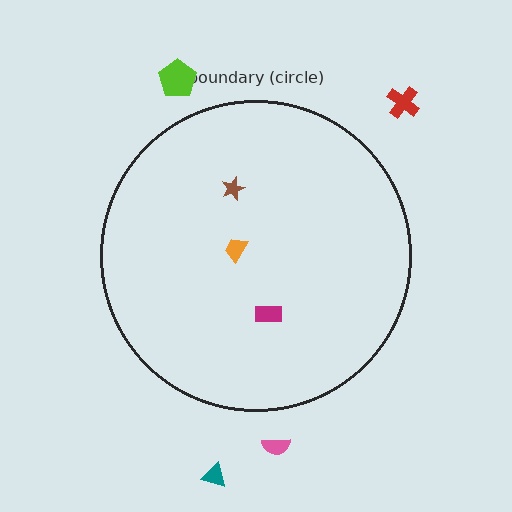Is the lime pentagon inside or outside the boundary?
Outside.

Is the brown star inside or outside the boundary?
Inside.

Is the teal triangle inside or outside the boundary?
Outside.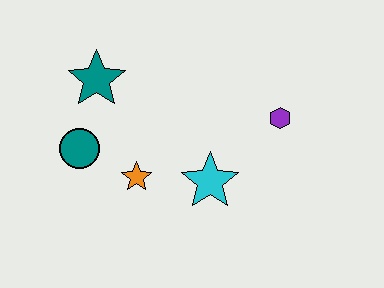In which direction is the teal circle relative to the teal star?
The teal circle is below the teal star.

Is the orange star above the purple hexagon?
No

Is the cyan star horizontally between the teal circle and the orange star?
No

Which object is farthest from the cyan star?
The teal star is farthest from the cyan star.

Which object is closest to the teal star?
The teal circle is closest to the teal star.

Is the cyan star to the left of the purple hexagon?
Yes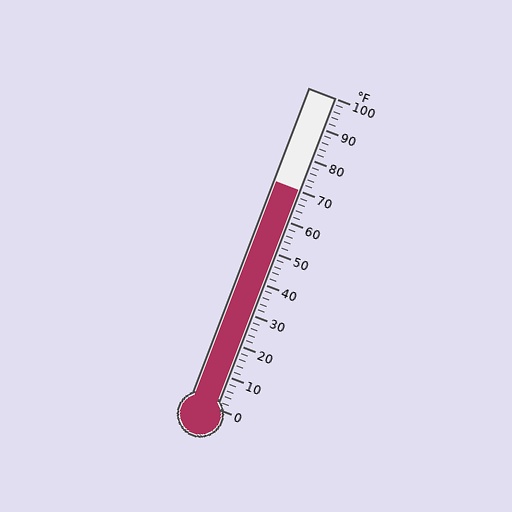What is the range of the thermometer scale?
The thermometer scale ranges from 0°F to 100°F.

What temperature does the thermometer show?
The thermometer shows approximately 70°F.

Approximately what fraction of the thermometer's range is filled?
The thermometer is filled to approximately 70% of its range.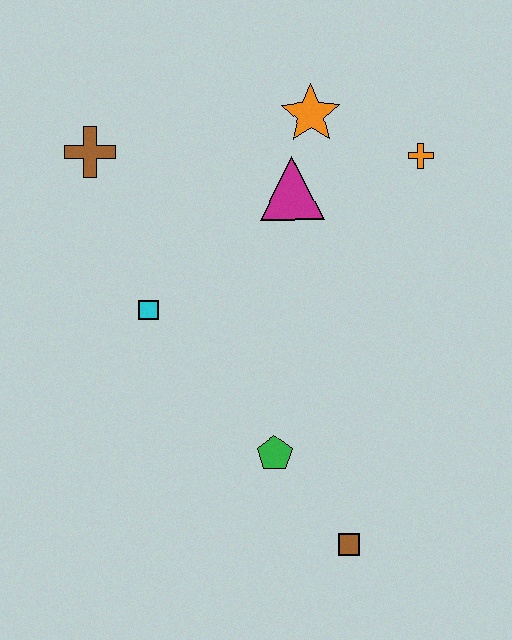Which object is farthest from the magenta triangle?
The brown square is farthest from the magenta triangle.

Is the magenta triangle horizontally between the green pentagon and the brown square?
Yes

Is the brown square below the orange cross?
Yes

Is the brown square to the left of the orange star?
No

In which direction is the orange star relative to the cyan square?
The orange star is above the cyan square.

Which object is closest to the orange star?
The magenta triangle is closest to the orange star.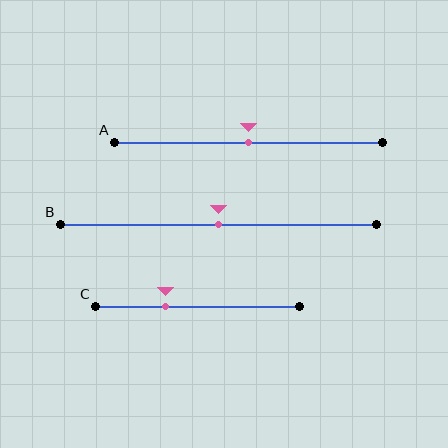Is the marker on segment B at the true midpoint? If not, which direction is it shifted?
Yes, the marker on segment B is at the true midpoint.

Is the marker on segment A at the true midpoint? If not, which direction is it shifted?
Yes, the marker on segment A is at the true midpoint.